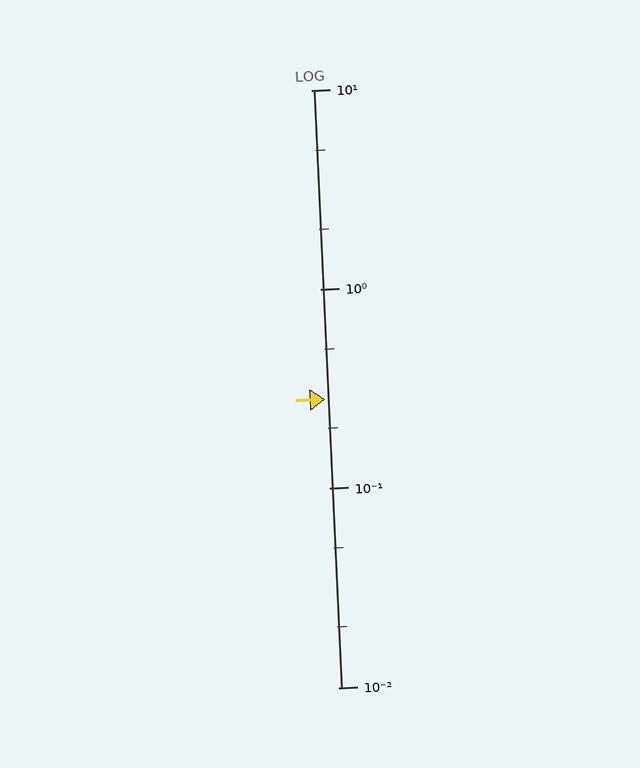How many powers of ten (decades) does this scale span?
The scale spans 3 decades, from 0.01 to 10.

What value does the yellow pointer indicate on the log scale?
The pointer indicates approximately 0.28.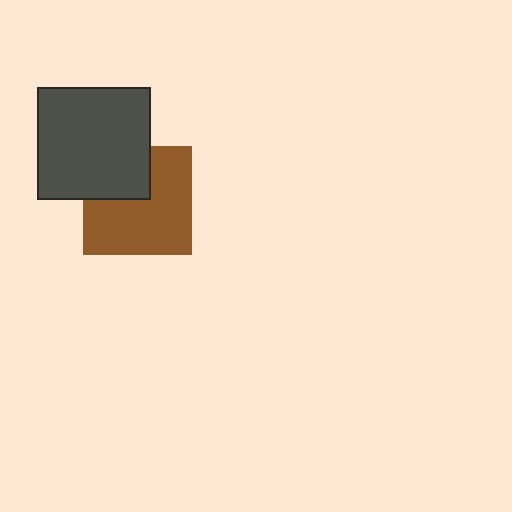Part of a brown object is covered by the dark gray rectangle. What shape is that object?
It is a square.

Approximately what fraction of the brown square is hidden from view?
Roughly 31% of the brown square is hidden behind the dark gray rectangle.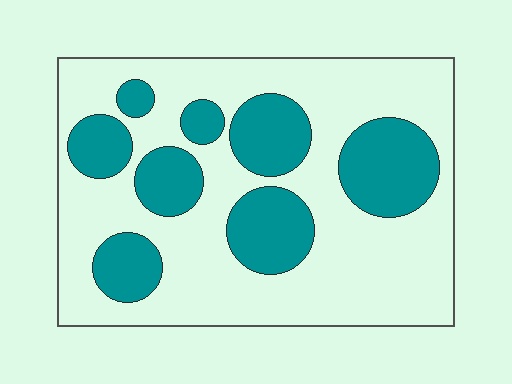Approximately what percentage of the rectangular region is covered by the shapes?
Approximately 30%.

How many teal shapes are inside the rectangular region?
8.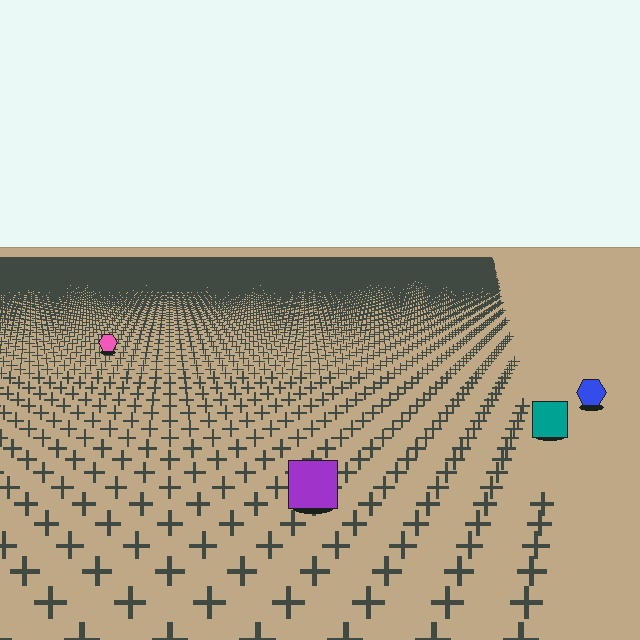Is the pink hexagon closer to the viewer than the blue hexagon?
No. The blue hexagon is closer — you can tell from the texture gradient: the ground texture is coarser near it.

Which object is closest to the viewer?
The purple square is closest. The texture marks near it are larger and more spread out.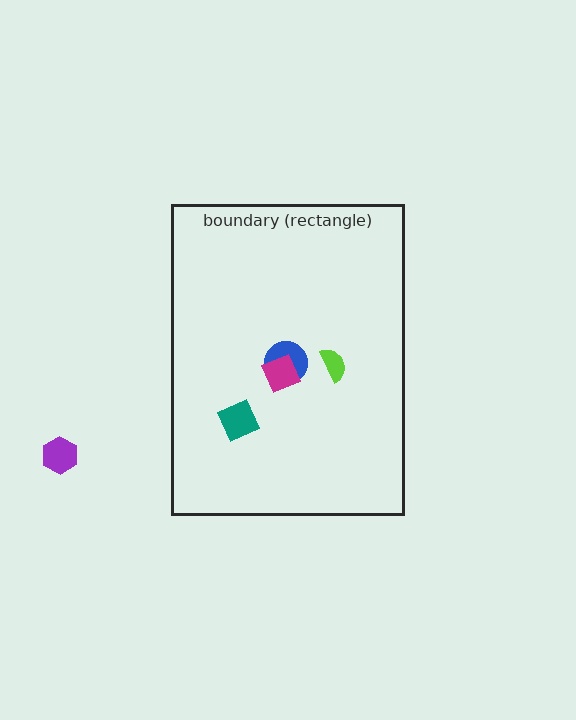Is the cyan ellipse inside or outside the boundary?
Inside.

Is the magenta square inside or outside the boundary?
Inside.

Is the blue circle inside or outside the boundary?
Inside.